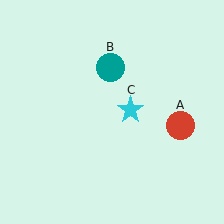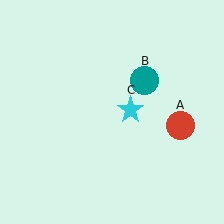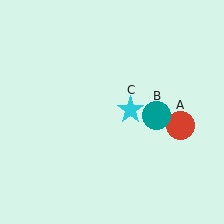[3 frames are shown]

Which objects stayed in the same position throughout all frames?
Red circle (object A) and cyan star (object C) remained stationary.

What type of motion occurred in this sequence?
The teal circle (object B) rotated clockwise around the center of the scene.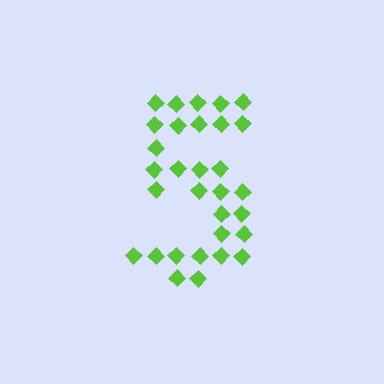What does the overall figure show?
The overall figure shows the digit 5.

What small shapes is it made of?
It is made of small diamonds.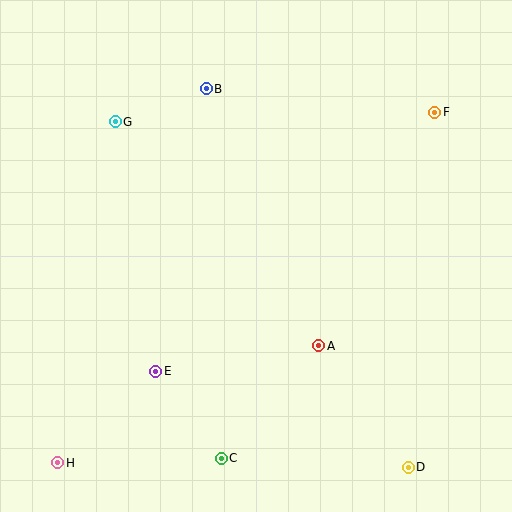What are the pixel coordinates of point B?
Point B is at (206, 89).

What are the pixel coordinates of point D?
Point D is at (408, 467).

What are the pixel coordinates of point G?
Point G is at (115, 122).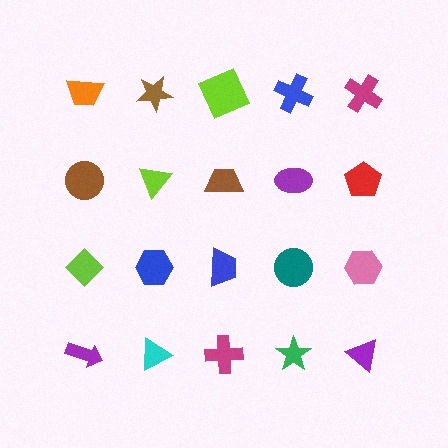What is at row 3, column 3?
A blue trapezoid.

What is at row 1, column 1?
An orange trapezoid.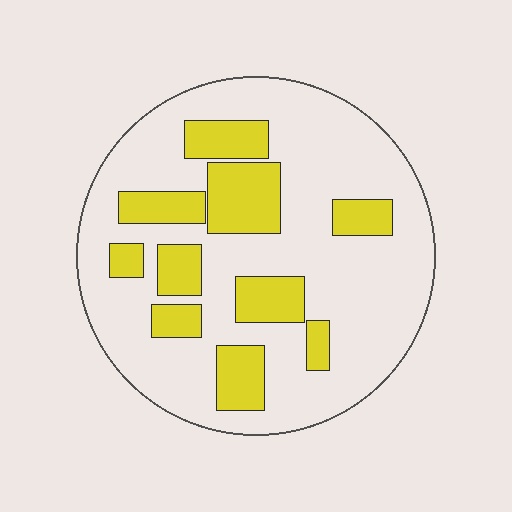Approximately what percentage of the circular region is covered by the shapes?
Approximately 25%.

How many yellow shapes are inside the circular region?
10.